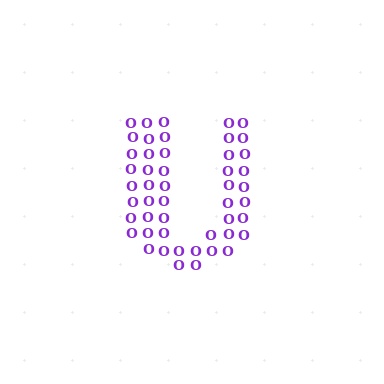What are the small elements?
The small elements are letter O's.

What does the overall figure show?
The overall figure shows the letter U.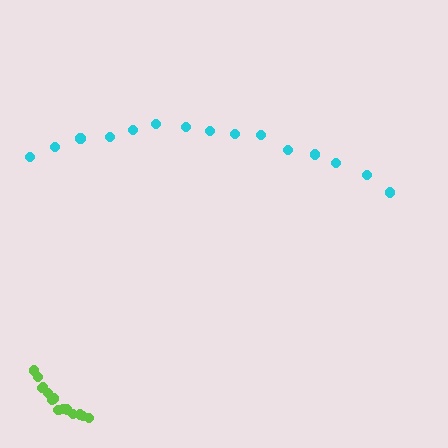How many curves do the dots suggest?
There are 2 distinct paths.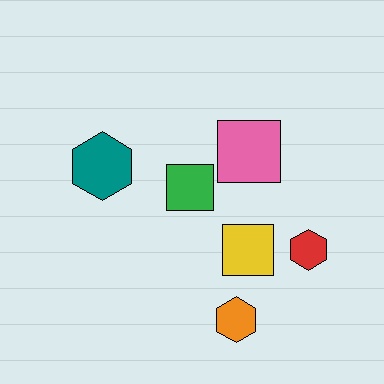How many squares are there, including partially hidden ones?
There are 3 squares.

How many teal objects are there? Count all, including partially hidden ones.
There is 1 teal object.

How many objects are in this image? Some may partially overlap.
There are 6 objects.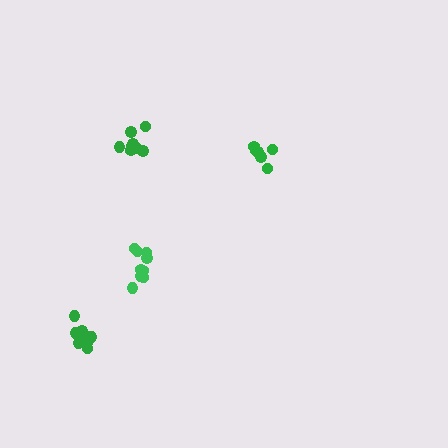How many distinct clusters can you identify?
There are 4 distinct clusters.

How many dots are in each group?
Group 1: 6 dots, Group 2: 9 dots, Group 3: 8 dots, Group 4: 11 dots (34 total).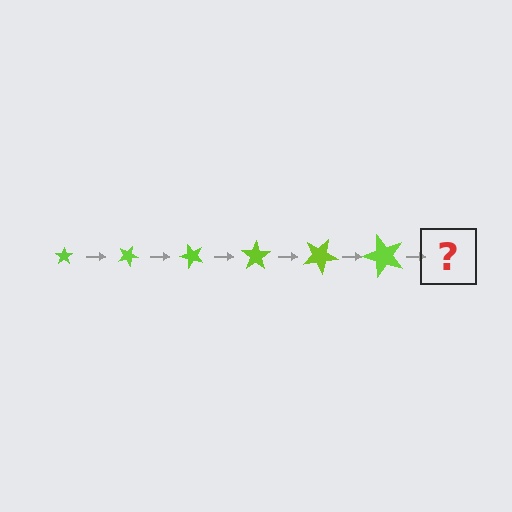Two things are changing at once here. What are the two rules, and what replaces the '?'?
The two rules are that the star grows larger each step and it rotates 25 degrees each step. The '?' should be a star, larger than the previous one and rotated 150 degrees from the start.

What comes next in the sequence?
The next element should be a star, larger than the previous one and rotated 150 degrees from the start.